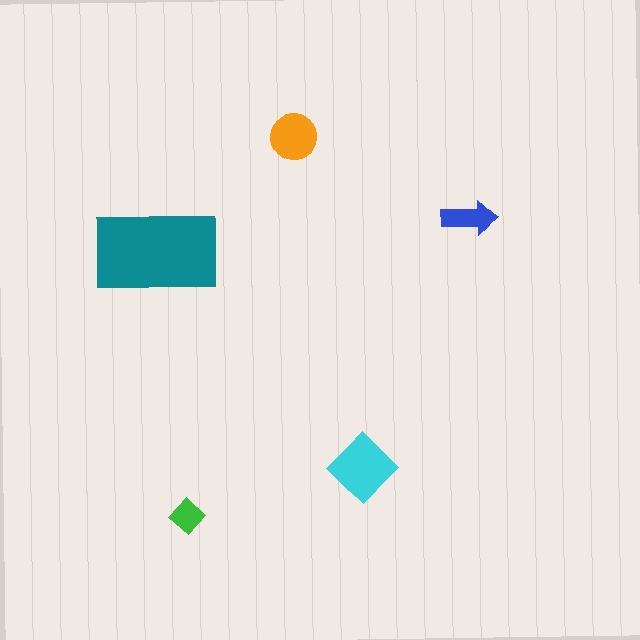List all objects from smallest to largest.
The green diamond, the blue arrow, the orange circle, the cyan diamond, the teal rectangle.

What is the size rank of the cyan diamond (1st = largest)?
2nd.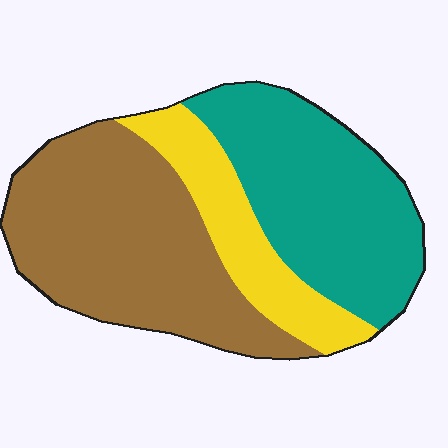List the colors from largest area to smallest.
From largest to smallest: brown, teal, yellow.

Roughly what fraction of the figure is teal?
Teal covers 37% of the figure.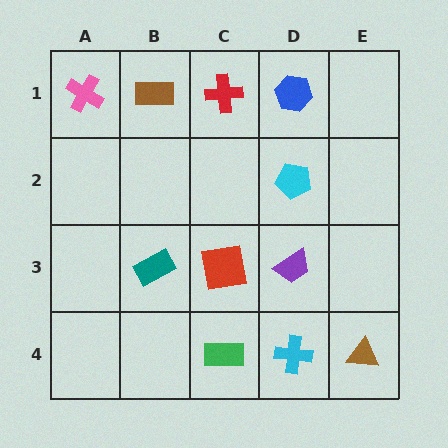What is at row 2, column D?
A cyan pentagon.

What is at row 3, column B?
A teal rectangle.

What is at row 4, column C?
A green rectangle.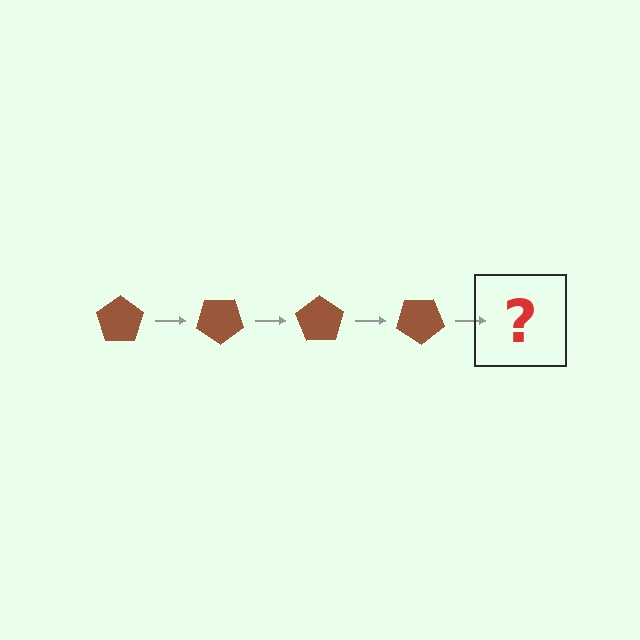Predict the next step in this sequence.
The next step is a brown pentagon rotated 140 degrees.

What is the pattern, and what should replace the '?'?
The pattern is that the pentagon rotates 35 degrees each step. The '?' should be a brown pentagon rotated 140 degrees.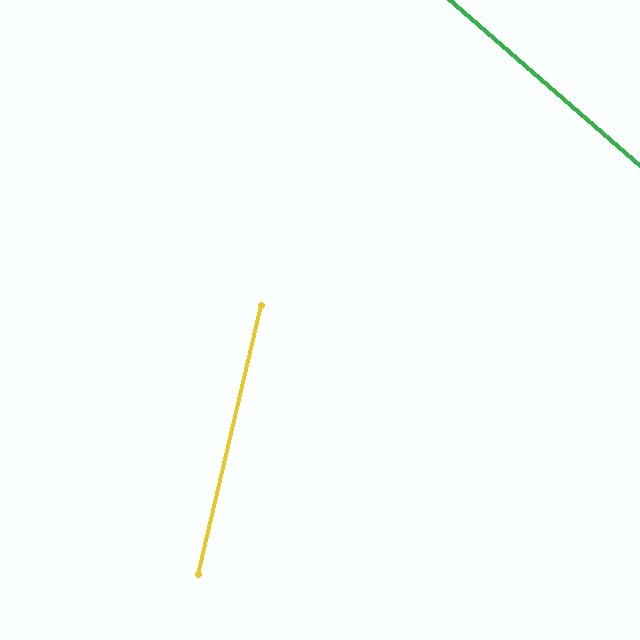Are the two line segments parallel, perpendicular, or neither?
Neither parallel nor perpendicular — they differ by about 62°.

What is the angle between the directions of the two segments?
Approximately 62 degrees.